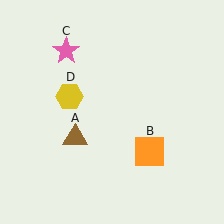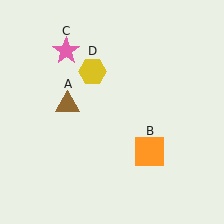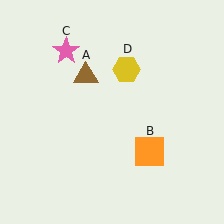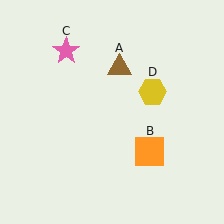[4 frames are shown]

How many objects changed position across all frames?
2 objects changed position: brown triangle (object A), yellow hexagon (object D).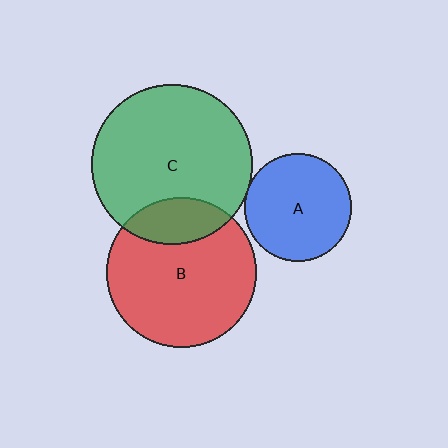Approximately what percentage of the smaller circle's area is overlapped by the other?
Approximately 20%.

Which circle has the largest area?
Circle C (green).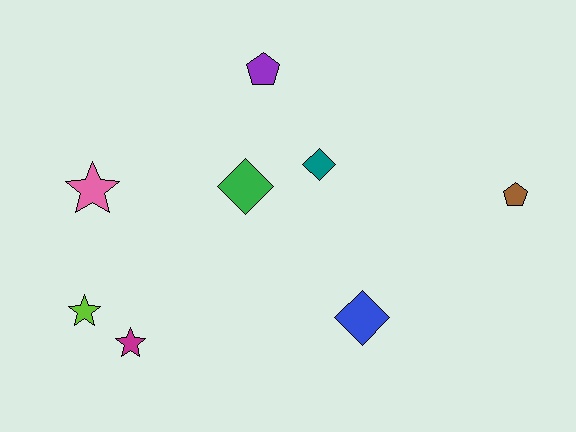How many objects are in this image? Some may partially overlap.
There are 8 objects.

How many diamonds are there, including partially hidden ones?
There are 3 diamonds.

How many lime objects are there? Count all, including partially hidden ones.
There is 1 lime object.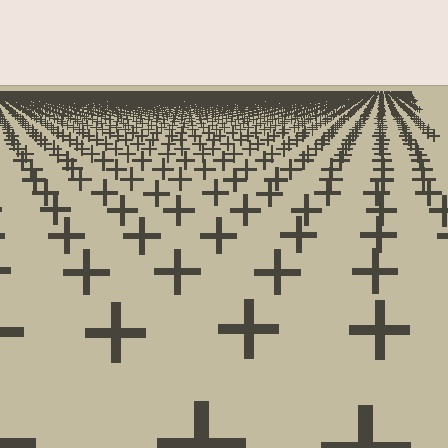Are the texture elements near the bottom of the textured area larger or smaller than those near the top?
Larger. Near the bottom, elements are closer to the viewer and appear at a bigger on-screen size.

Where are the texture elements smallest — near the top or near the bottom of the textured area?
Near the top.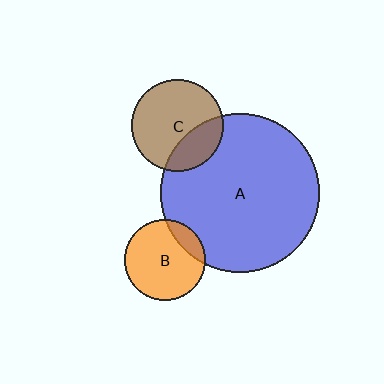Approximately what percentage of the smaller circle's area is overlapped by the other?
Approximately 30%.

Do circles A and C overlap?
Yes.